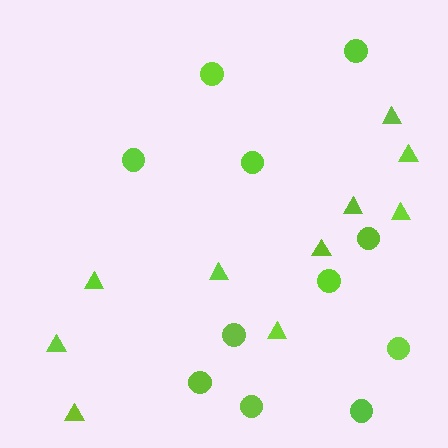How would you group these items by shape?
There are 2 groups: one group of triangles (10) and one group of circles (11).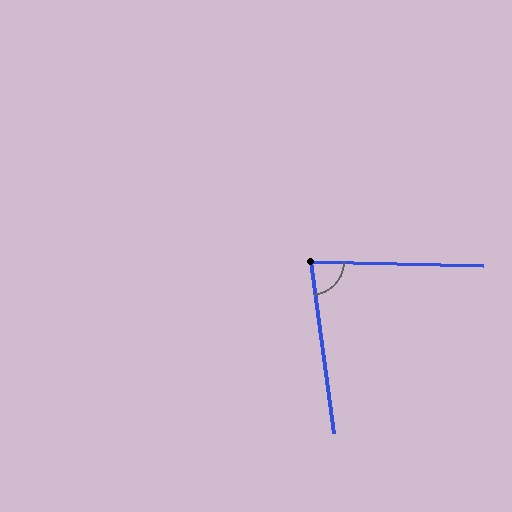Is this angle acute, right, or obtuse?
It is acute.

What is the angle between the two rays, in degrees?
Approximately 81 degrees.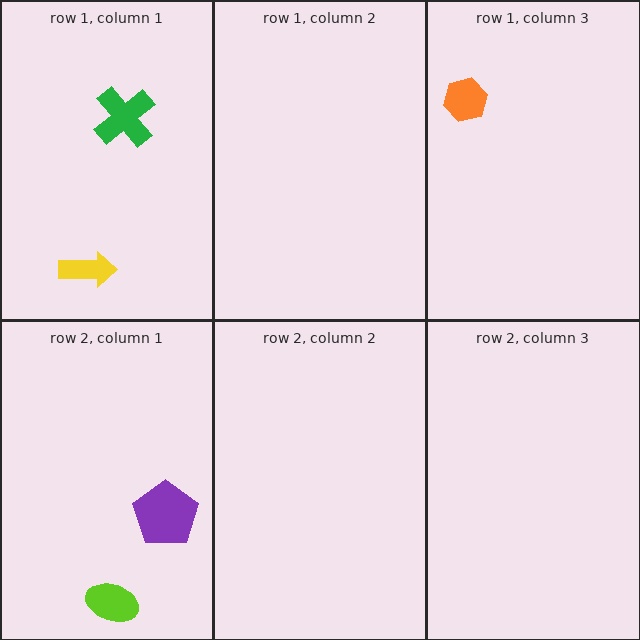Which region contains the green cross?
The row 1, column 1 region.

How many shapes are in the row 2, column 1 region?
2.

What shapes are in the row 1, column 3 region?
The orange hexagon.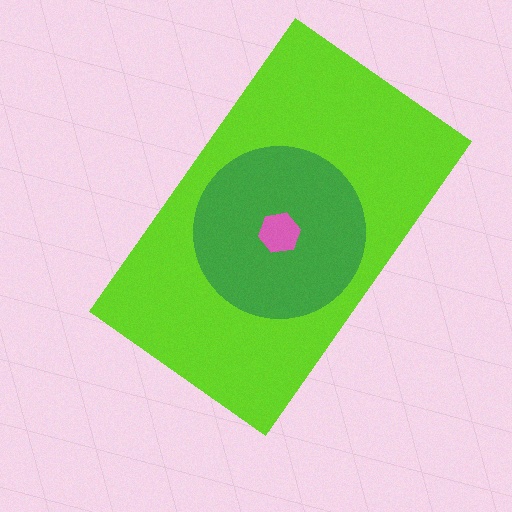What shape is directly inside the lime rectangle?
The green circle.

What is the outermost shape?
The lime rectangle.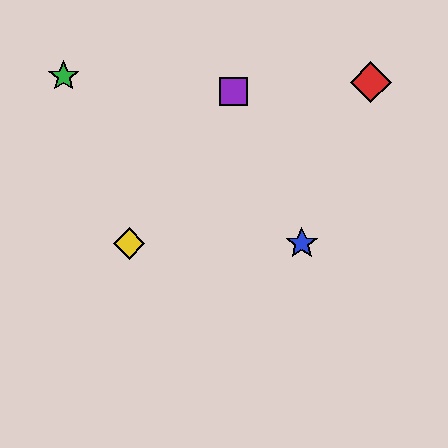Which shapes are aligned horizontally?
The blue star, the yellow diamond are aligned horizontally.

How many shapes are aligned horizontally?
2 shapes (the blue star, the yellow diamond) are aligned horizontally.